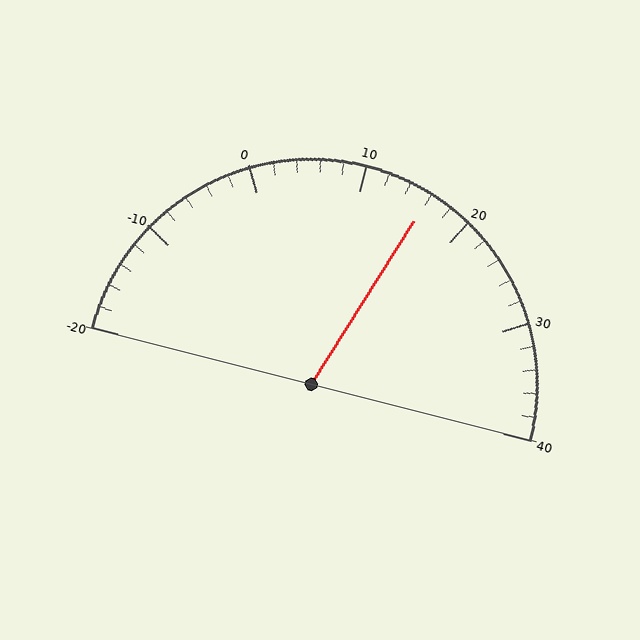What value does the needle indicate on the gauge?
The needle indicates approximately 16.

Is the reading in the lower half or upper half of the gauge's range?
The reading is in the upper half of the range (-20 to 40).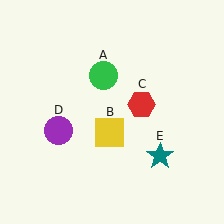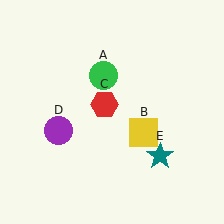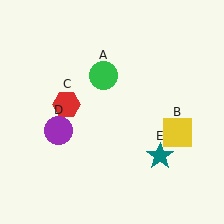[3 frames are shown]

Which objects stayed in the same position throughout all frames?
Green circle (object A) and purple circle (object D) and teal star (object E) remained stationary.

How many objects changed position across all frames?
2 objects changed position: yellow square (object B), red hexagon (object C).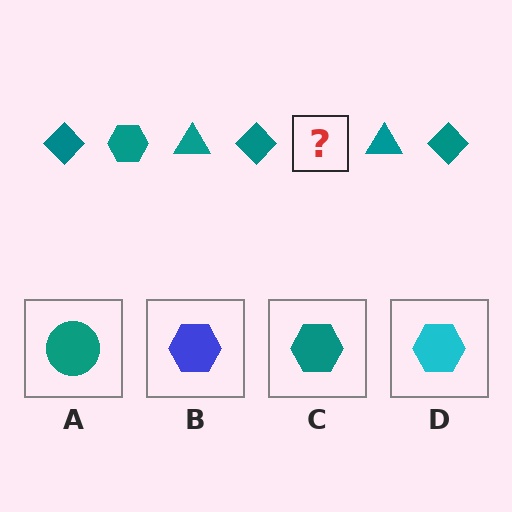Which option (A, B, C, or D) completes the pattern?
C.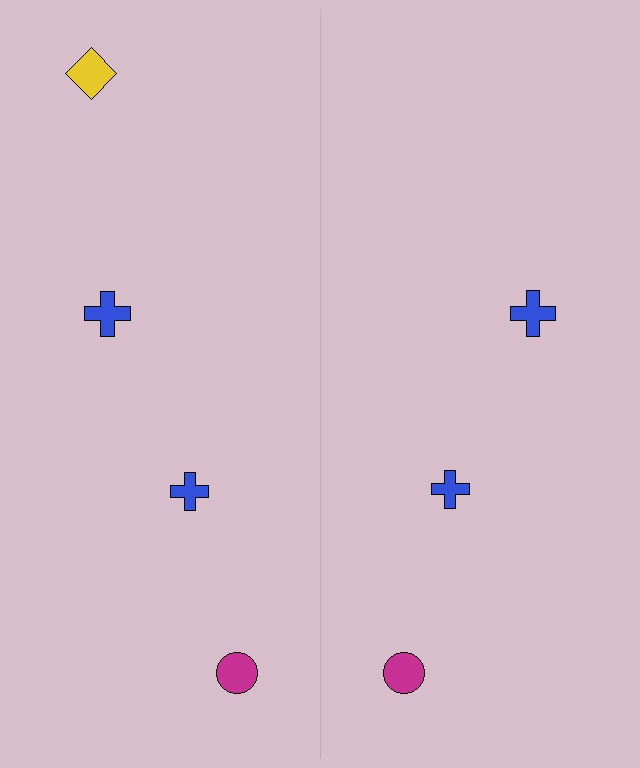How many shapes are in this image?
There are 7 shapes in this image.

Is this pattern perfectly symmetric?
No, the pattern is not perfectly symmetric. A yellow diamond is missing from the right side.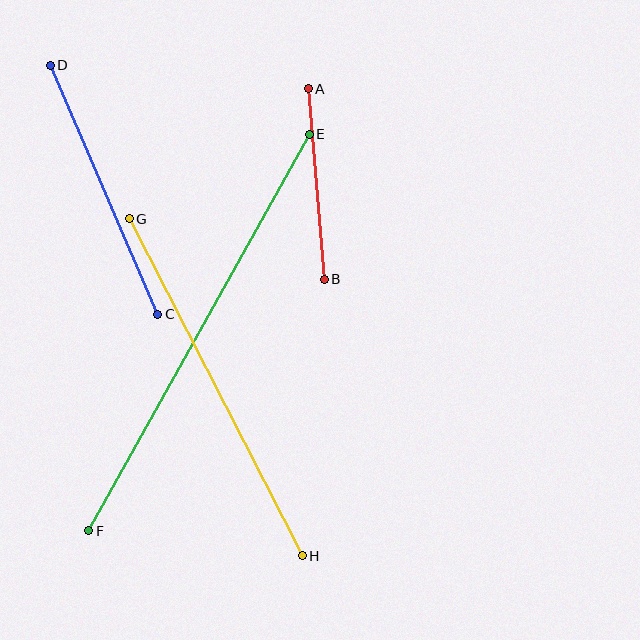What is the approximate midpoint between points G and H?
The midpoint is at approximately (216, 387) pixels.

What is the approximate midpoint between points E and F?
The midpoint is at approximately (199, 332) pixels.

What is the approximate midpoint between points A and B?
The midpoint is at approximately (316, 184) pixels.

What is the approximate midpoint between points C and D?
The midpoint is at approximately (104, 190) pixels.